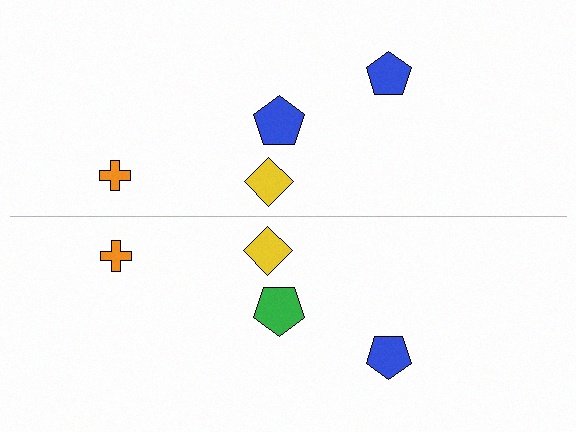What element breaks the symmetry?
The green pentagon on the bottom side breaks the symmetry — its mirror counterpart is blue.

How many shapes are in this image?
There are 8 shapes in this image.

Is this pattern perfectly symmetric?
No, the pattern is not perfectly symmetric. The green pentagon on the bottom side breaks the symmetry — its mirror counterpart is blue.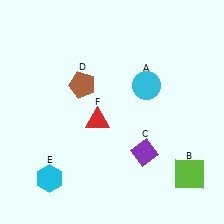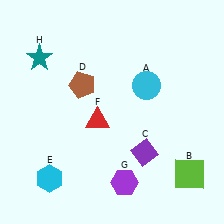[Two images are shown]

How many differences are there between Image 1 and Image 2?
There are 2 differences between the two images.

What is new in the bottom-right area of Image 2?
A purple hexagon (G) was added in the bottom-right area of Image 2.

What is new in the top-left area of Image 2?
A teal star (H) was added in the top-left area of Image 2.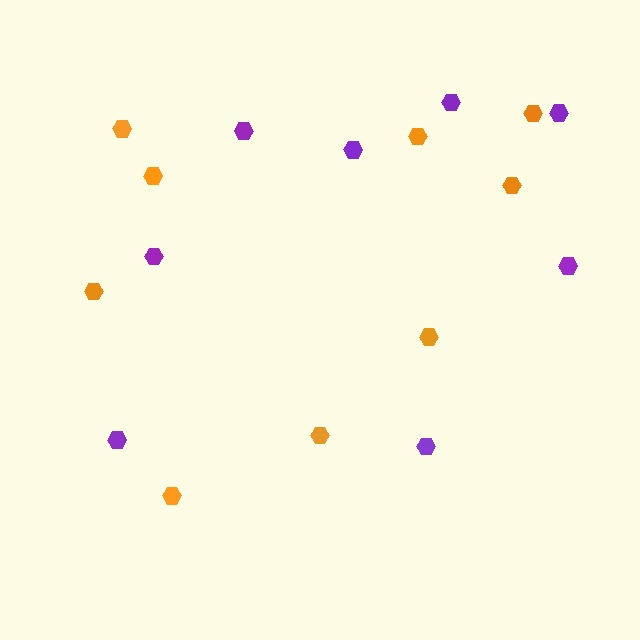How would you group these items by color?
There are 2 groups: one group of orange hexagons (9) and one group of purple hexagons (8).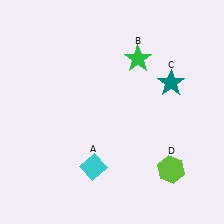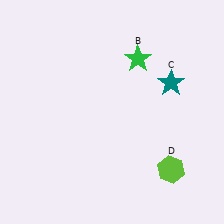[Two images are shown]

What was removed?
The cyan diamond (A) was removed in Image 2.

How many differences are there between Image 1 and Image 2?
There is 1 difference between the two images.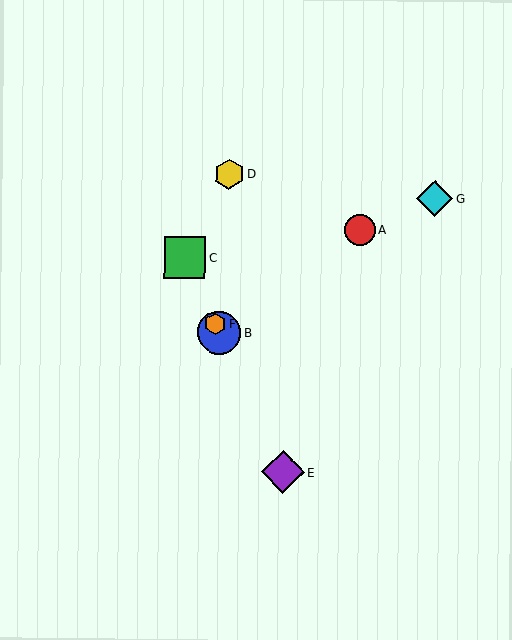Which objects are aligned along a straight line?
Objects B, C, E, F are aligned along a straight line.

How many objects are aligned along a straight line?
4 objects (B, C, E, F) are aligned along a straight line.